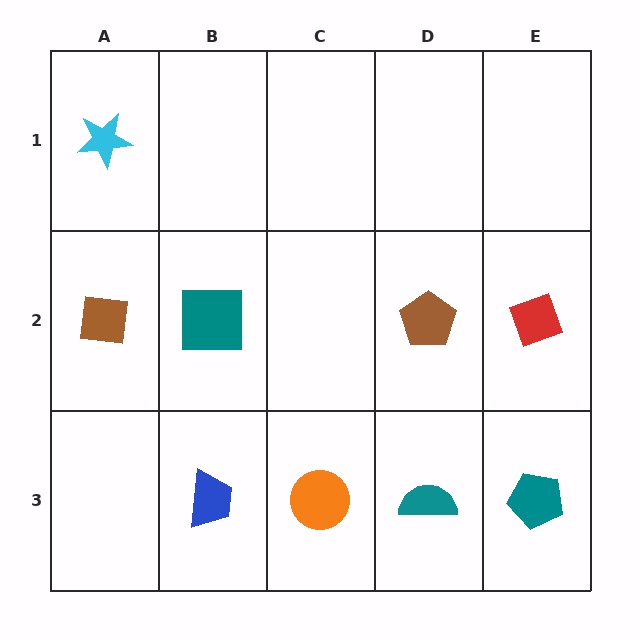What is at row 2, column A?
A brown square.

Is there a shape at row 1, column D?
No, that cell is empty.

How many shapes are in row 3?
4 shapes.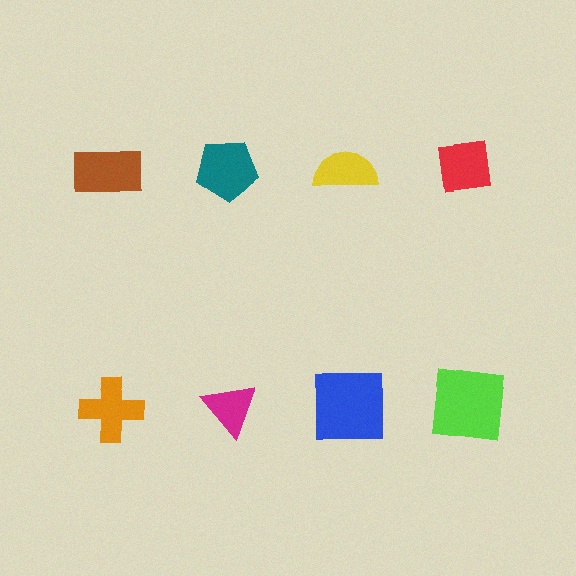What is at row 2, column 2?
A magenta triangle.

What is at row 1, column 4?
A red square.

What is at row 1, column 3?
A yellow semicircle.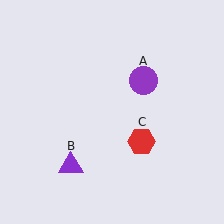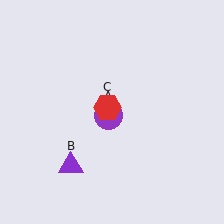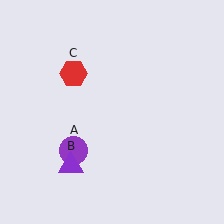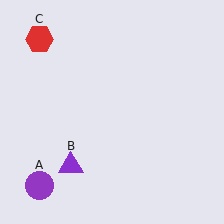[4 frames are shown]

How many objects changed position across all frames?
2 objects changed position: purple circle (object A), red hexagon (object C).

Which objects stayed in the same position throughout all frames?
Purple triangle (object B) remained stationary.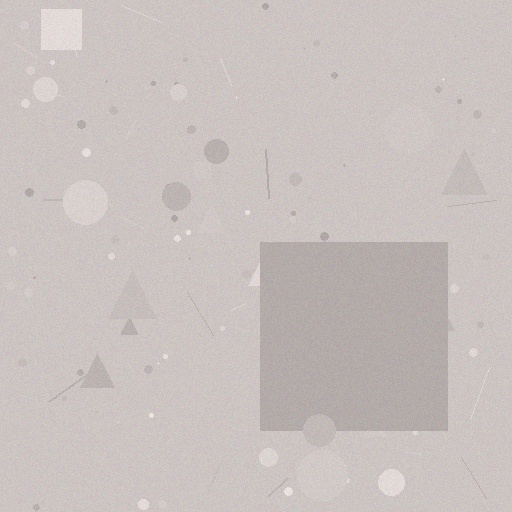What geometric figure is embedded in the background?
A square is embedded in the background.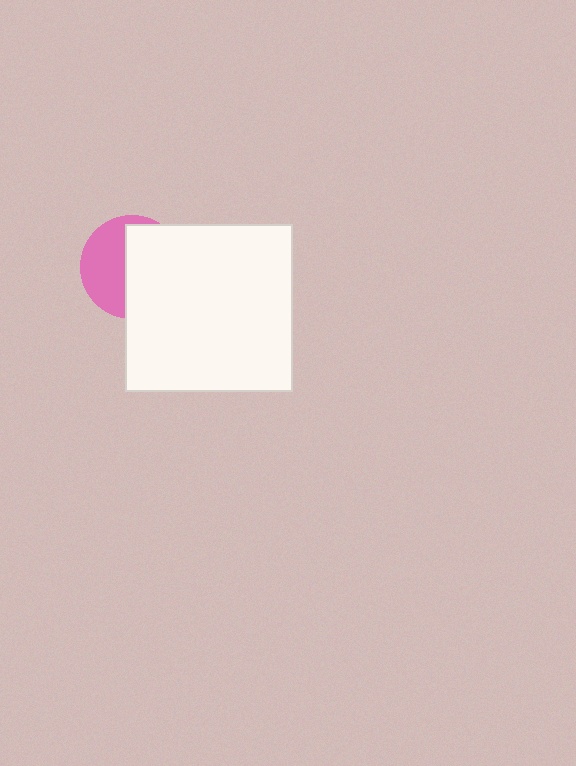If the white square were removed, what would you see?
You would see the complete pink circle.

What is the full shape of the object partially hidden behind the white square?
The partially hidden object is a pink circle.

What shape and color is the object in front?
The object in front is a white square.